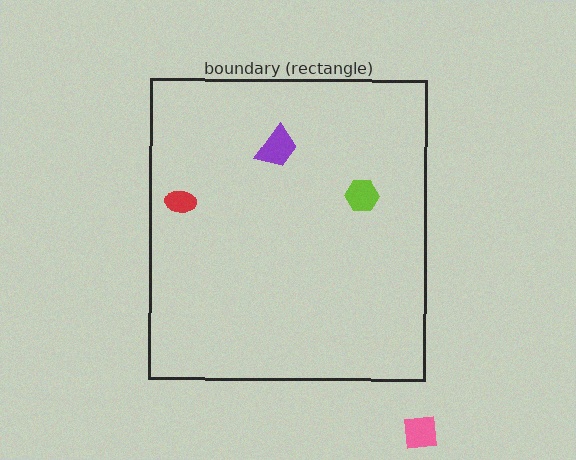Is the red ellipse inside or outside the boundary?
Inside.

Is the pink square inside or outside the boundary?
Outside.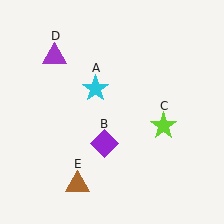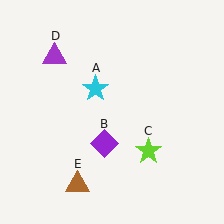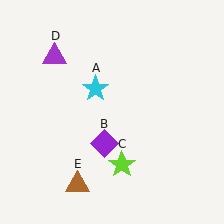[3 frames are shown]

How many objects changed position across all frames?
1 object changed position: lime star (object C).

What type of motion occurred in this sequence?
The lime star (object C) rotated clockwise around the center of the scene.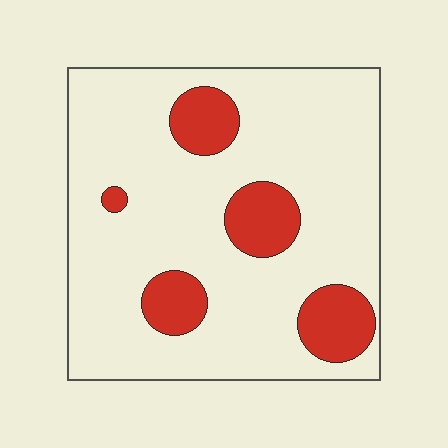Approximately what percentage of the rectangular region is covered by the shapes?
Approximately 20%.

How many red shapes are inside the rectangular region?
5.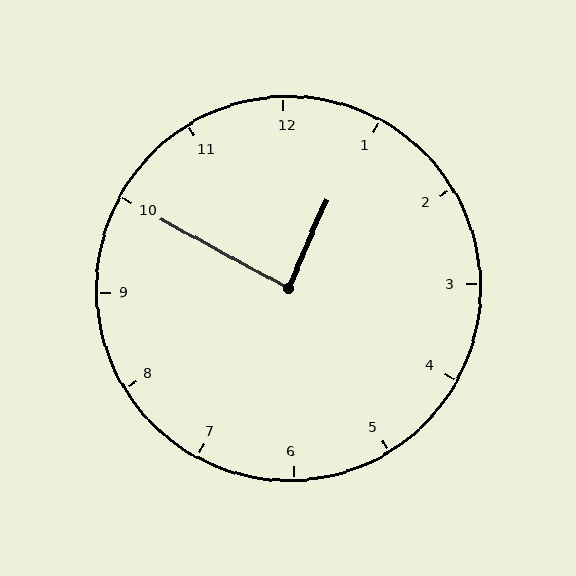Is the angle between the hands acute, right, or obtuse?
It is right.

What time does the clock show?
12:50.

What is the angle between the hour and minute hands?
Approximately 85 degrees.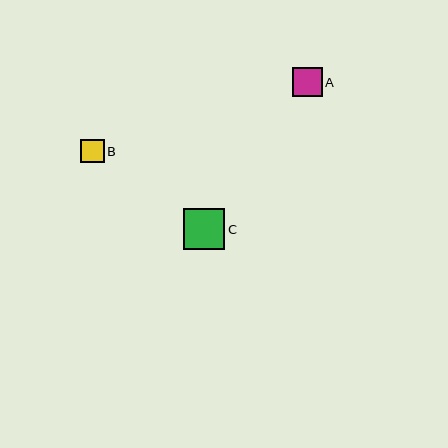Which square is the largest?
Square C is the largest with a size of approximately 42 pixels.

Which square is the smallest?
Square B is the smallest with a size of approximately 23 pixels.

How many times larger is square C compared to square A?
Square C is approximately 1.4 times the size of square A.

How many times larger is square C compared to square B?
Square C is approximately 1.8 times the size of square B.